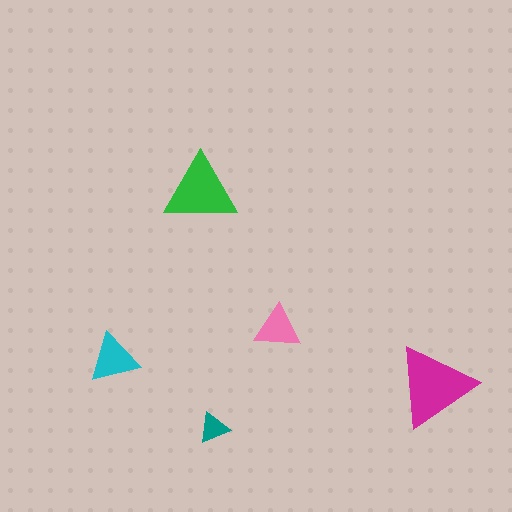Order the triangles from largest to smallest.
the magenta one, the green one, the cyan one, the pink one, the teal one.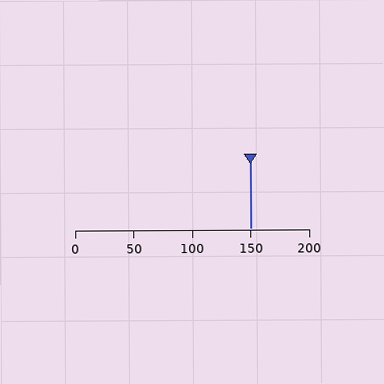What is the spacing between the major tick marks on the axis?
The major ticks are spaced 50 apart.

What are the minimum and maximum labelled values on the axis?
The axis runs from 0 to 200.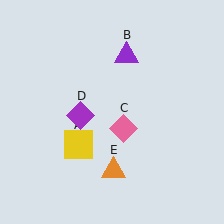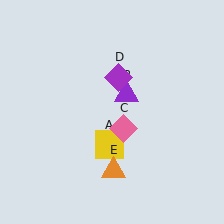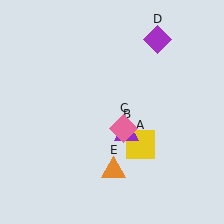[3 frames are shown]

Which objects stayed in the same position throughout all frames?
Pink diamond (object C) and orange triangle (object E) remained stationary.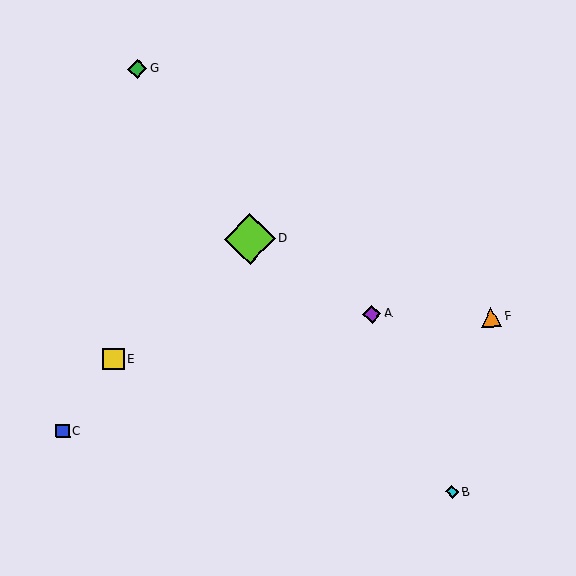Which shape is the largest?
The lime diamond (labeled D) is the largest.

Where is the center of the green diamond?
The center of the green diamond is at (137, 69).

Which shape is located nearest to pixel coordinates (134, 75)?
The green diamond (labeled G) at (137, 69) is nearest to that location.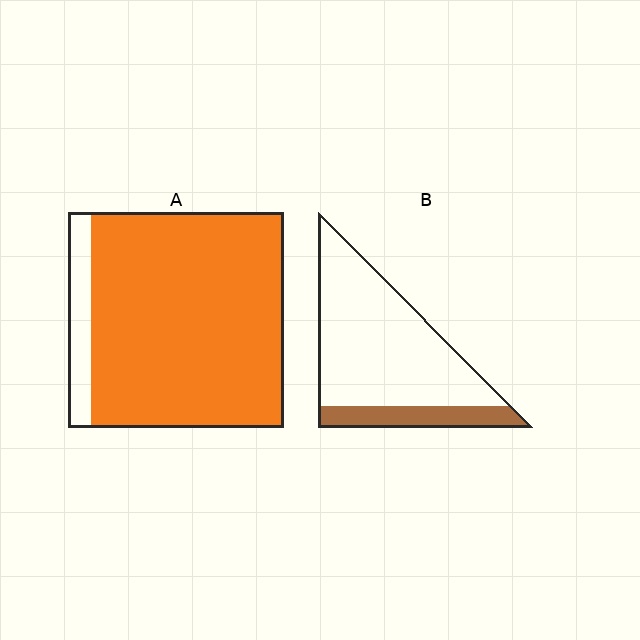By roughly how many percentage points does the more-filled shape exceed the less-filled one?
By roughly 70 percentage points (A over B).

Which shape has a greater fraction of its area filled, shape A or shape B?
Shape A.